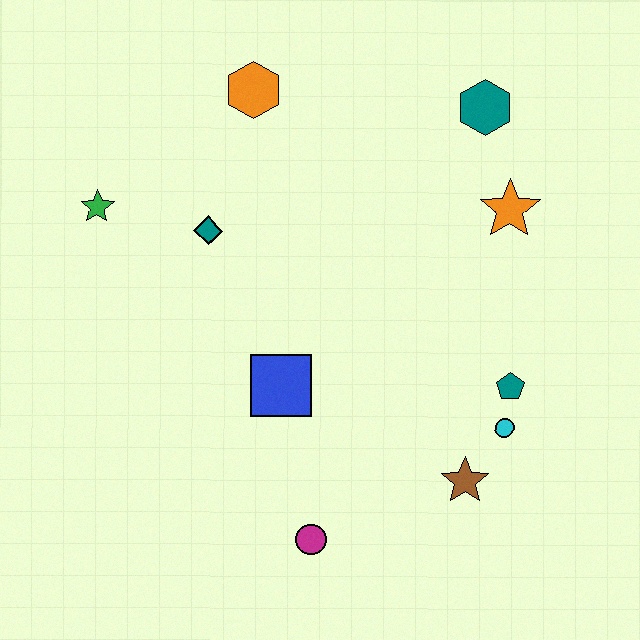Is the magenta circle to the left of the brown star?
Yes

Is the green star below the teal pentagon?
No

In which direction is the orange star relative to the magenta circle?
The orange star is above the magenta circle.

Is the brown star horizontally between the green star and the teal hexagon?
Yes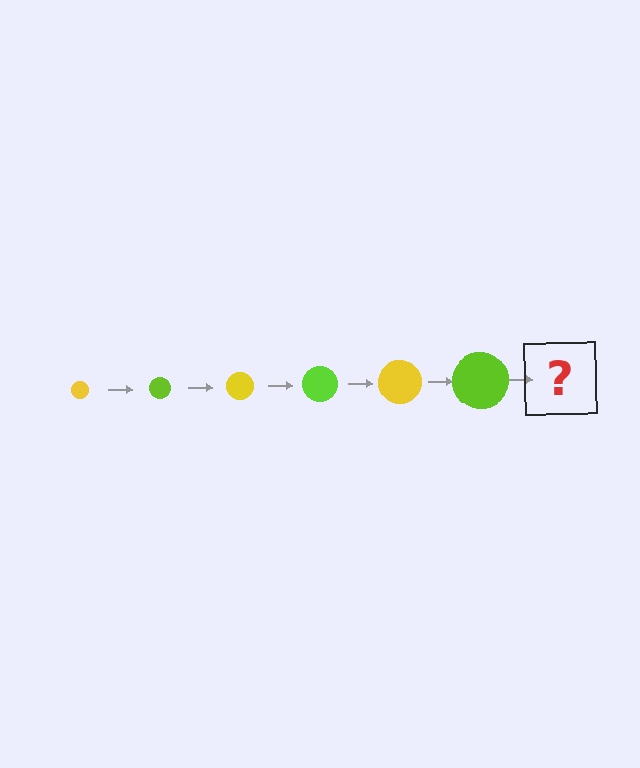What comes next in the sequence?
The next element should be a yellow circle, larger than the previous one.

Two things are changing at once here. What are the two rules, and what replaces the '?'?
The two rules are that the circle grows larger each step and the color cycles through yellow and lime. The '?' should be a yellow circle, larger than the previous one.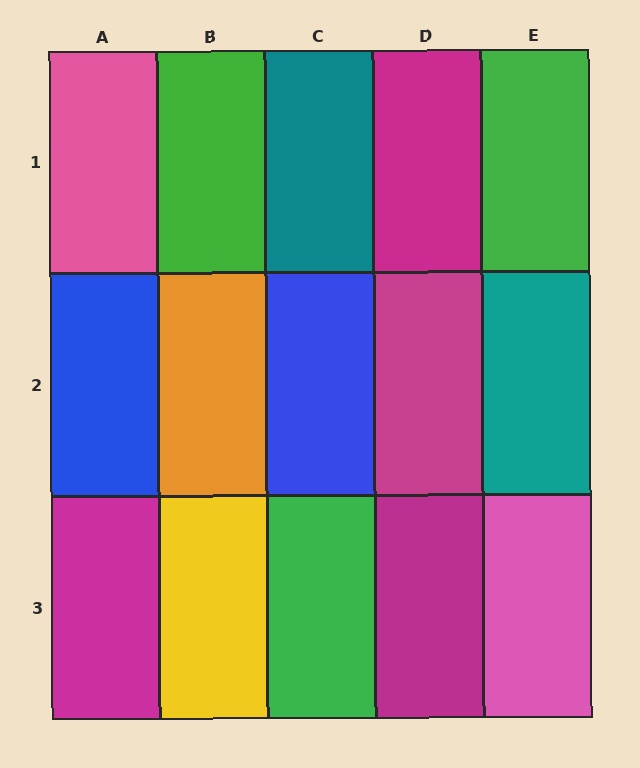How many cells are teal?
2 cells are teal.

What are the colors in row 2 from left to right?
Blue, orange, blue, magenta, teal.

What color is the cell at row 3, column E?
Pink.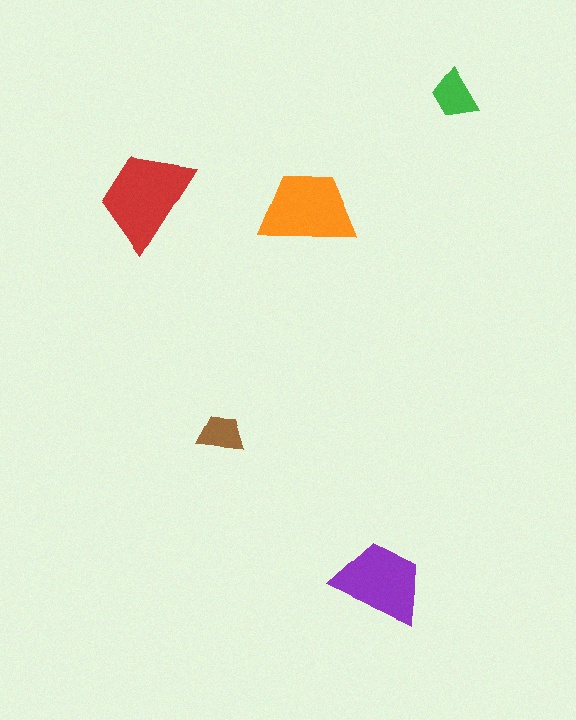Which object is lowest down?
The purple trapezoid is bottommost.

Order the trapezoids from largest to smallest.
the red one, the orange one, the purple one, the green one, the brown one.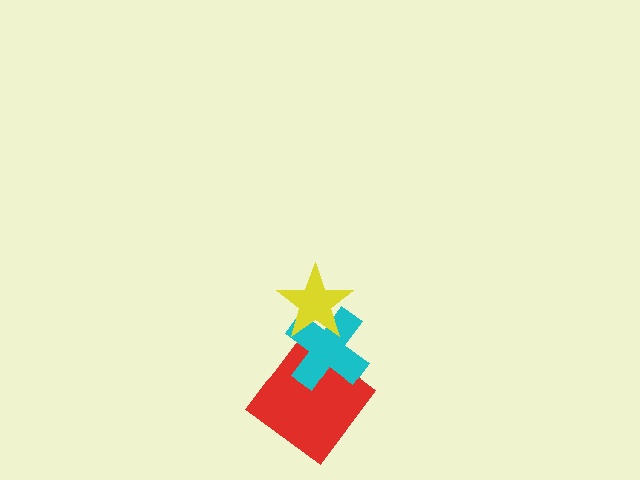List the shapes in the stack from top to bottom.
From top to bottom: the yellow star, the cyan cross, the red diamond.